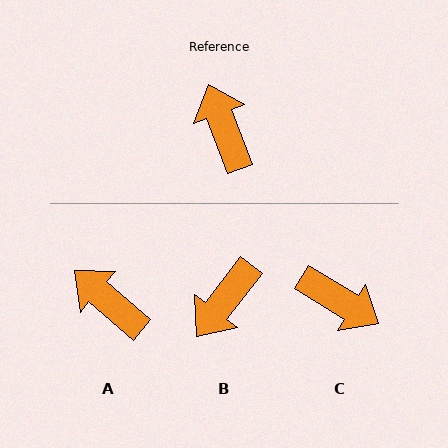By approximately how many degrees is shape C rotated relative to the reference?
Approximately 142 degrees clockwise.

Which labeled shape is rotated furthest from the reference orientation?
C, about 142 degrees away.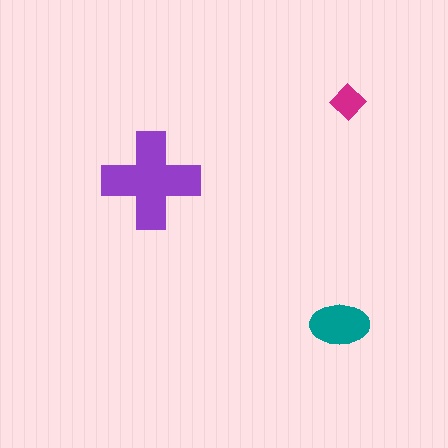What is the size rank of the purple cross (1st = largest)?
1st.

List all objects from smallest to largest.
The magenta diamond, the teal ellipse, the purple cross.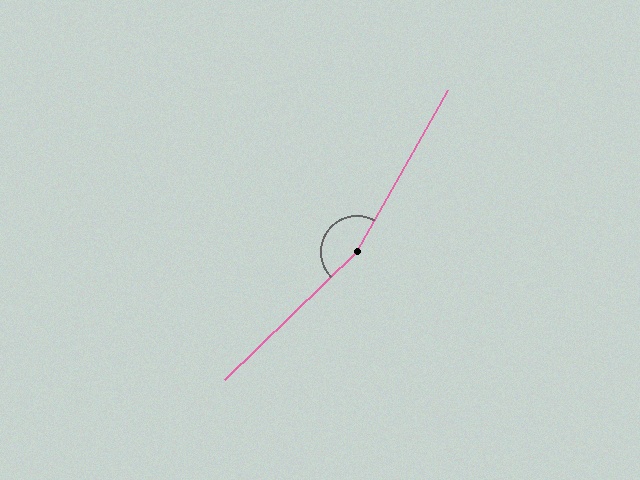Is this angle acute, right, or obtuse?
It is obtuse.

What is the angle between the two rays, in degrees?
Approximately 164 degrees.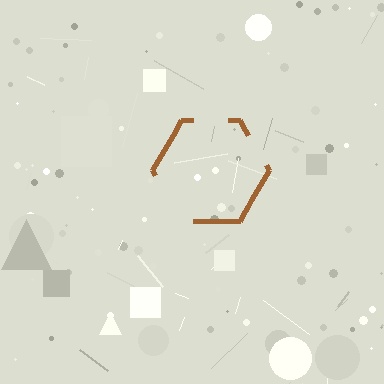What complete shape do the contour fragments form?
The contour fragments form a hexagon.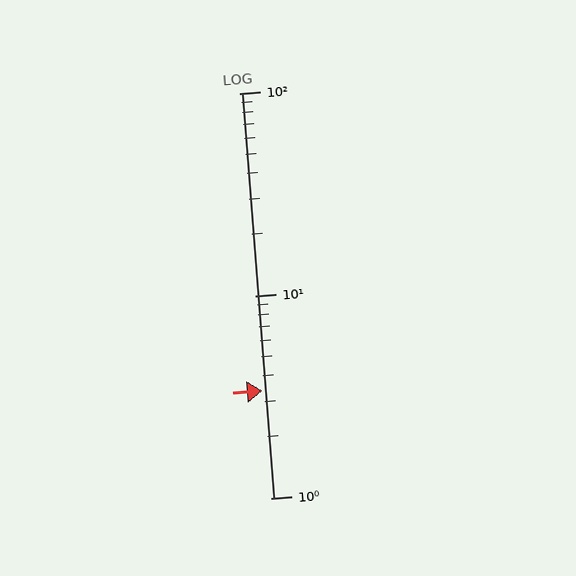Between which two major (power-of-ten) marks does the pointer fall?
The pointer is between 1 and 10.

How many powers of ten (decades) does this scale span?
The scale spans 2 decades, from 1 to 100.